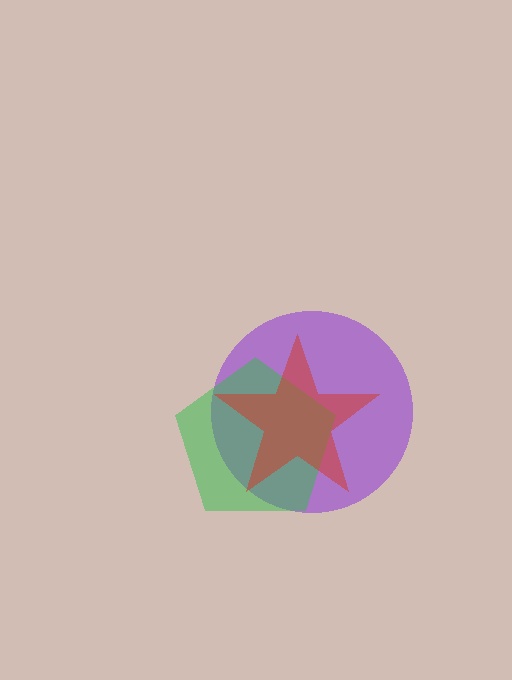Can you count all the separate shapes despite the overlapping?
Yes, there are 3 separate shapes.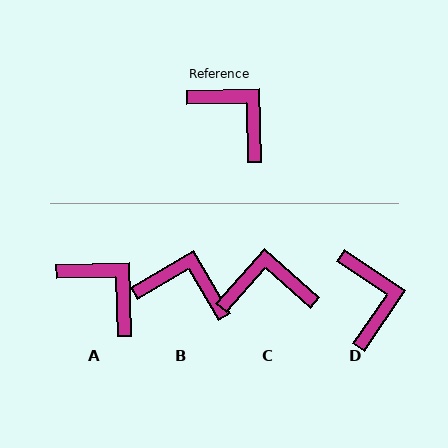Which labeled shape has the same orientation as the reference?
A.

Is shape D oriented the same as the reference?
No, it is off by about 36 degrees.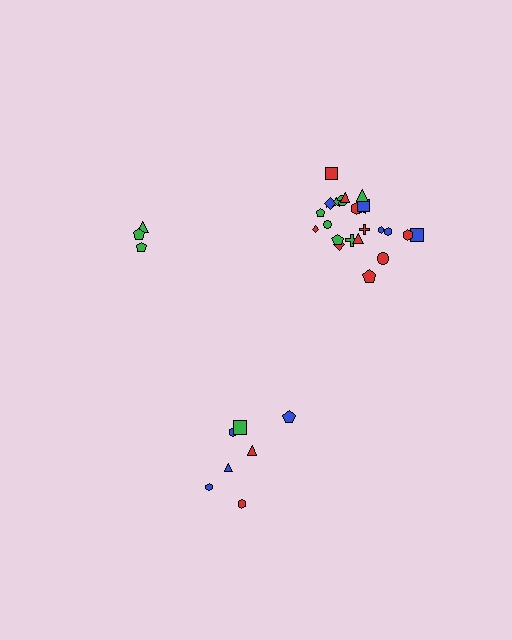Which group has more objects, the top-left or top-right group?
The top-right group.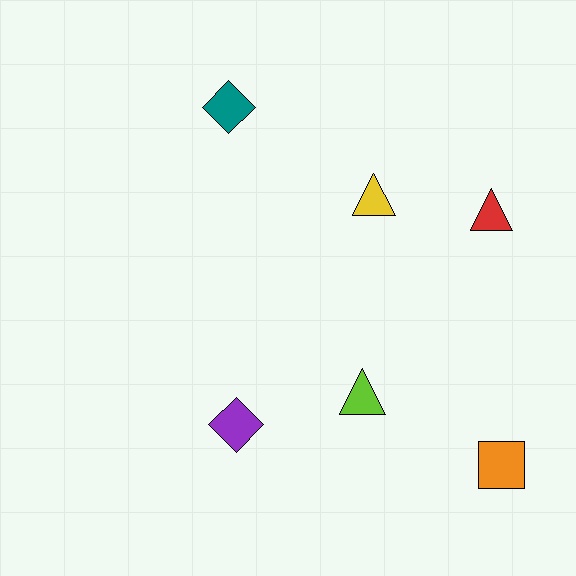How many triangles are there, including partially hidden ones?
There are 3 triangles.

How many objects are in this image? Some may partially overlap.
There are 6 objects.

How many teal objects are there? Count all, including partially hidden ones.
There is 1 teal object.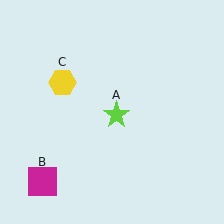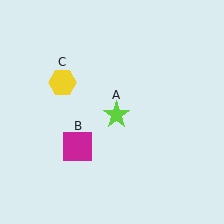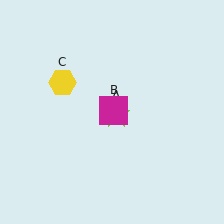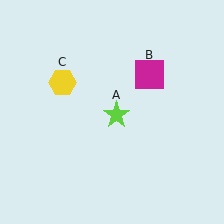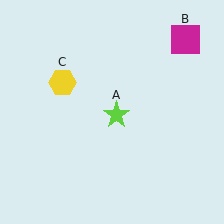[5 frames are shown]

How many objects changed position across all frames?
1 object changed position: magenta square (object B).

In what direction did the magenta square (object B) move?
The magenta square (object B) moved up and to the right.